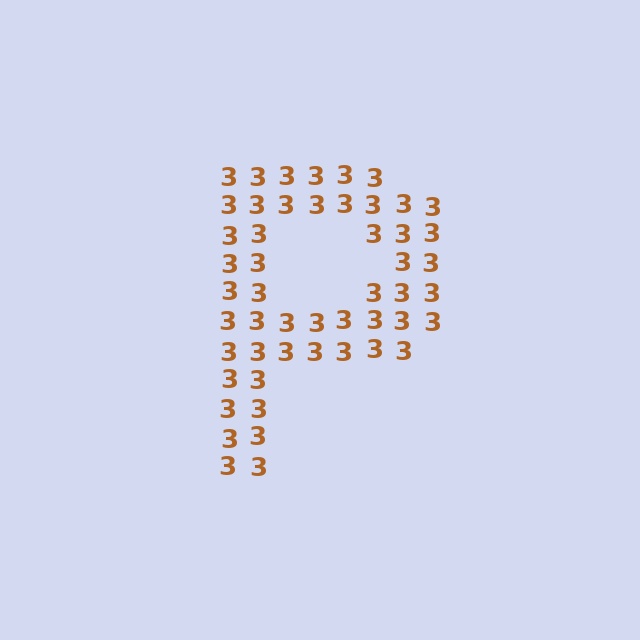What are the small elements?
The small elements are digit 3's.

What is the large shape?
The large shape is the letter P.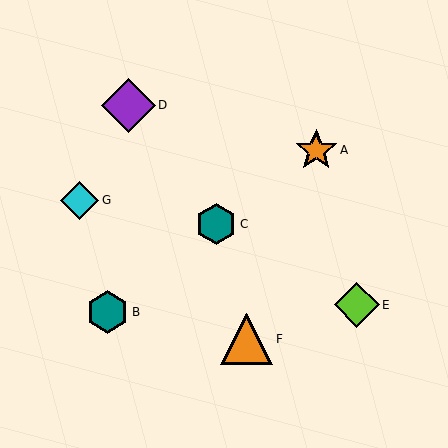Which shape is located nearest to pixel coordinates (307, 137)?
The orange star (labeled A) at (316, 150) is nearest to that location.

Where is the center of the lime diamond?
The center of the lime diamond is at (357, 305).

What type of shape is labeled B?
Shape B is a teal hexagon.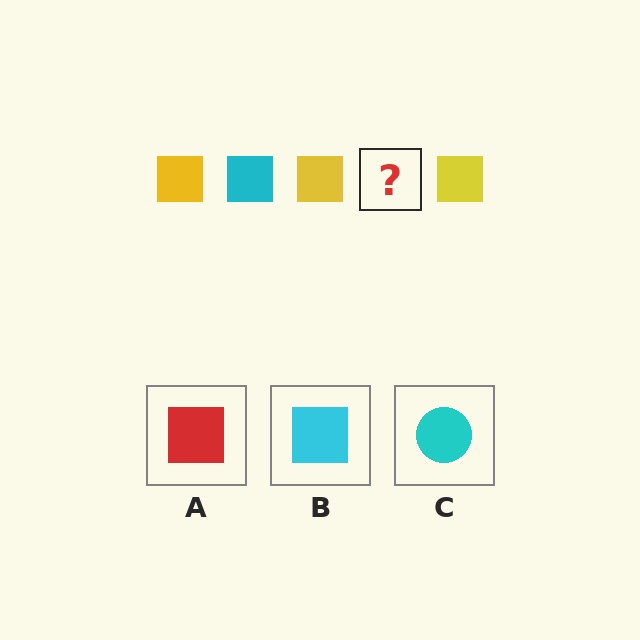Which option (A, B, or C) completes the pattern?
B.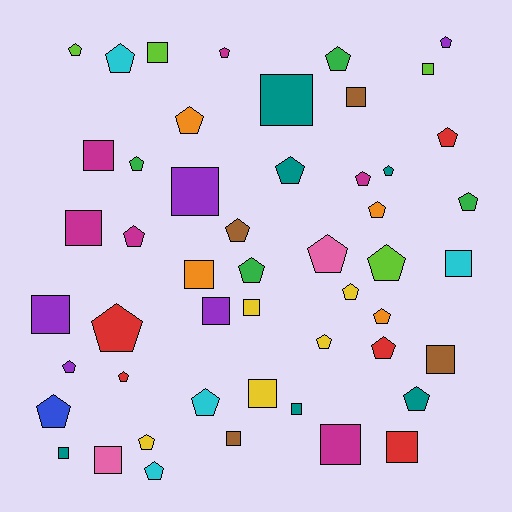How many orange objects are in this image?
There are 4 orange objects.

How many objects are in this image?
There are 50 objects.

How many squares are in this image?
There are 20 squares.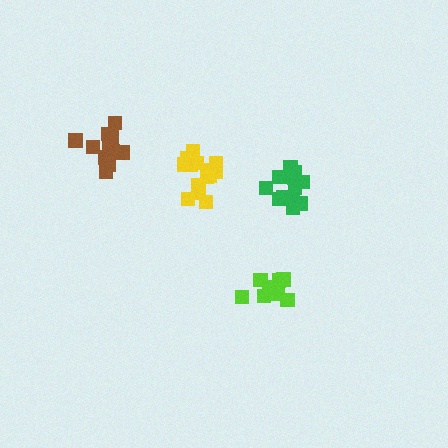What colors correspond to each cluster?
The clusters are colored: green, lime, yellow, brown.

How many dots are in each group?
Group 1: 13 dots, Group 2: 9 dots, Group 3: 14 dots, Group 4: 11 dots (47 total).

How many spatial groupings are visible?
There are 4 spatial groupings.